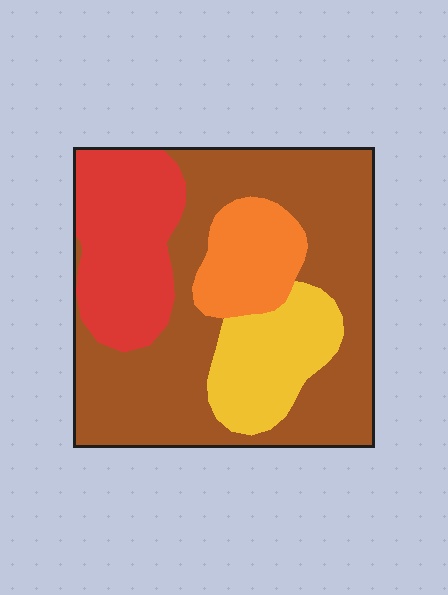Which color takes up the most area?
Brown, at roughly 55%.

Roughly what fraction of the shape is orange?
Orange takes up less than a quarter of the shape.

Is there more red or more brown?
Brown.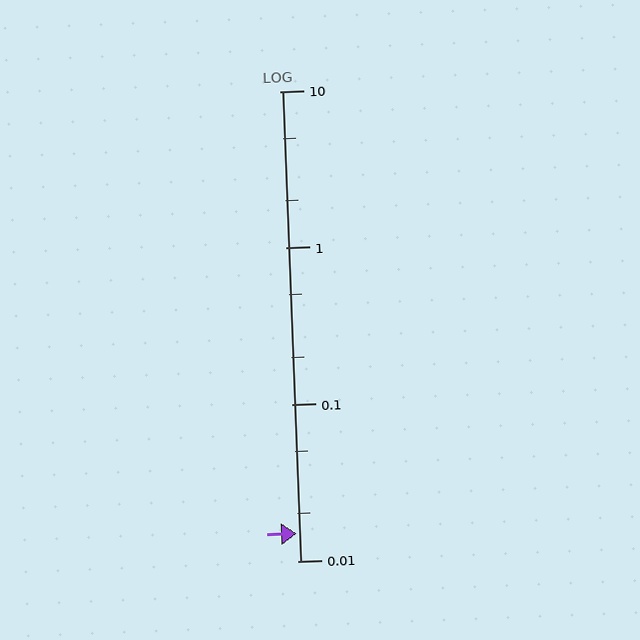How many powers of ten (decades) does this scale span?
The scale spans 3 decades, from 0.01 to 10.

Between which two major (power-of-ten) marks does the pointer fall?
The pointer is between 0.01 and 0.1.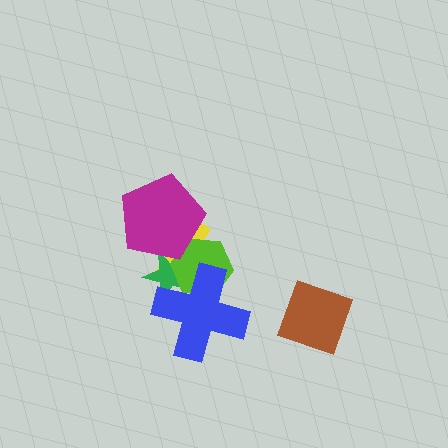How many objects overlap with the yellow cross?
4 objects overlap with the yellow cross.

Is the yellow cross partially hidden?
Yes, it is partially covered by another shape.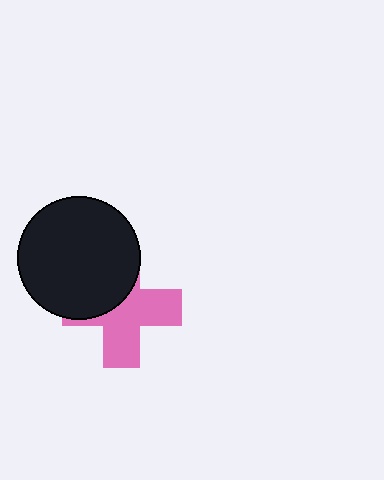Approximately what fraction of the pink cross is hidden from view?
Roughly 42% of the pink cross is hidden behind the black circle.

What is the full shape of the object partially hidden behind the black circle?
The partially hidden object is a pink cross.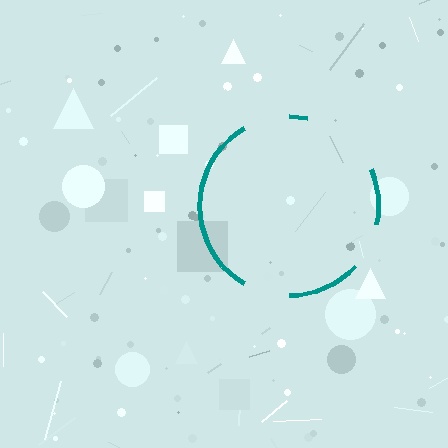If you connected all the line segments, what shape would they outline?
They would outline a circle.